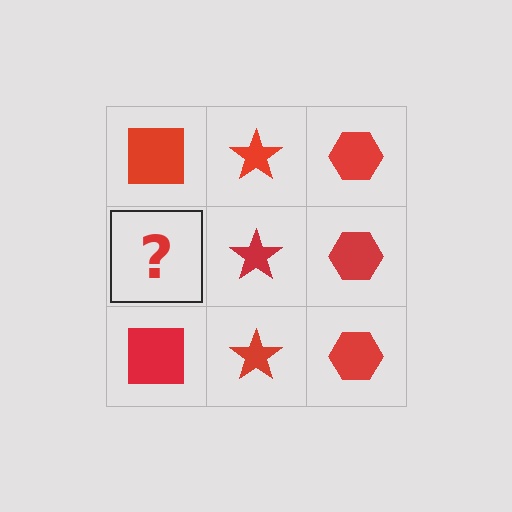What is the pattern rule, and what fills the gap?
The rule is that each column has a consistent shape. The gap should be filled with a red square.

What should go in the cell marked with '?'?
The missing cell should contain a red square.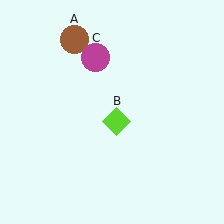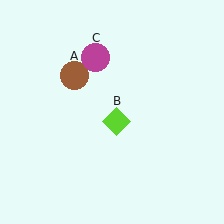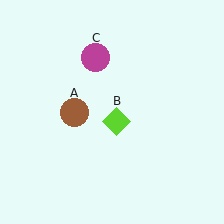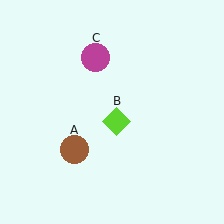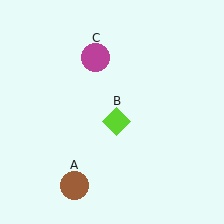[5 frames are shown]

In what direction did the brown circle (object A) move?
The brown circle (object A) moved down.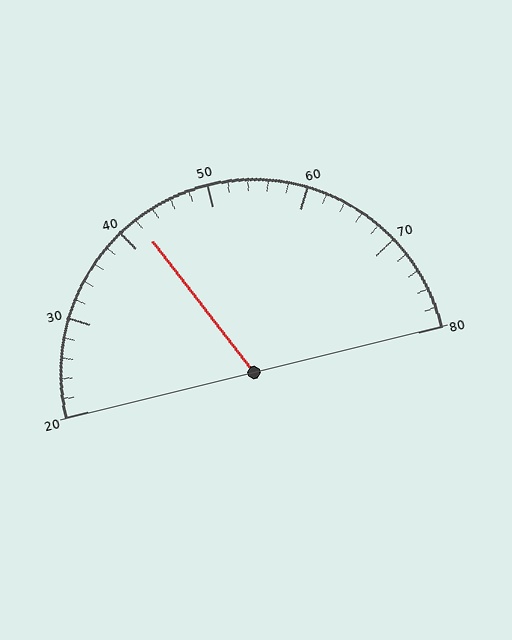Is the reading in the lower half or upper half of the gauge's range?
The reading is in the lower half of the range (20 to 80).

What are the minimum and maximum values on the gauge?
The gauge ranges from 20 to 80.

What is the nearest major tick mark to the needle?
The nearest major tick mark is 40.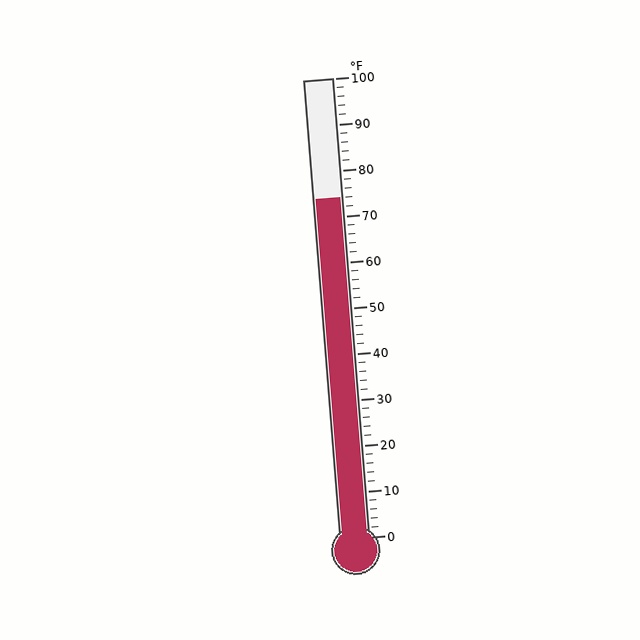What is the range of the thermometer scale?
The thermometer scale ranges from 0°F to 100°F.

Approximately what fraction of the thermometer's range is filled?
The thermometer is filled to approximately 75% of its range.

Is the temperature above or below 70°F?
The temperature is above 70°F.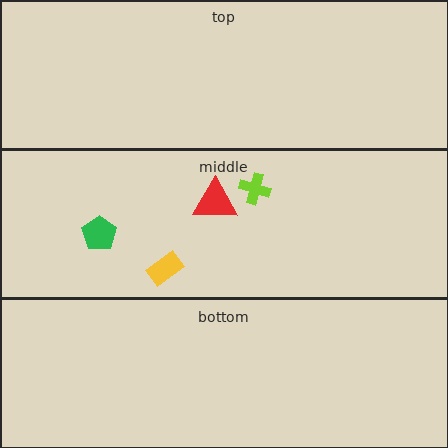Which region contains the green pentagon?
The middle region.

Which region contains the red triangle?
The middle region.